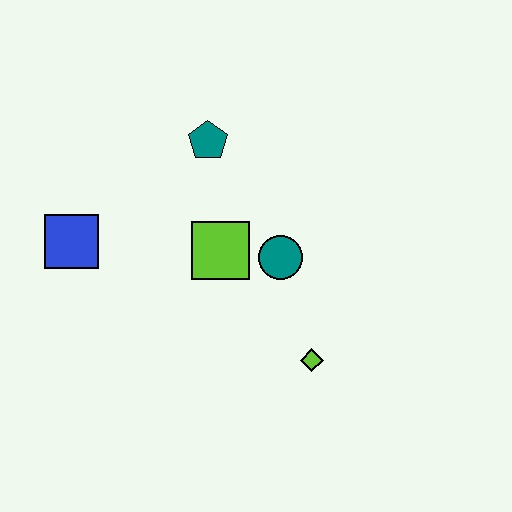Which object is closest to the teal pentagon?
The lime square is closest to the teal pentagon.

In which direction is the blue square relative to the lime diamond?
The blue square is to the left of the lime diamond.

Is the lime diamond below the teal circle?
Yes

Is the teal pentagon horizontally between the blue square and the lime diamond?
Yes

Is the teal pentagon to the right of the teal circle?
No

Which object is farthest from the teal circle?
The blue square is farthest from the teal circle.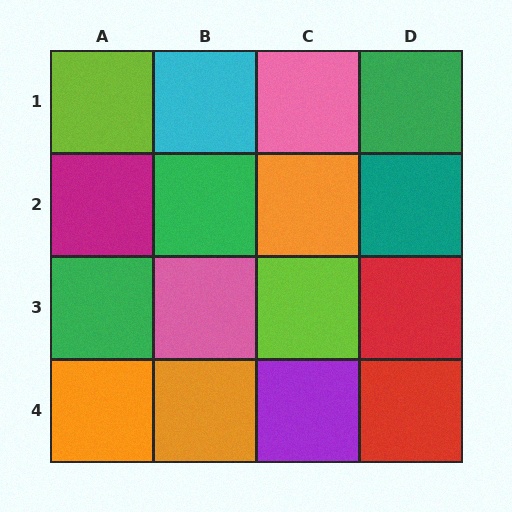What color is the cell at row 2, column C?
Orange.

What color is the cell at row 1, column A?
Lime.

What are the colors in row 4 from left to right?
Orange, orange, purple, red.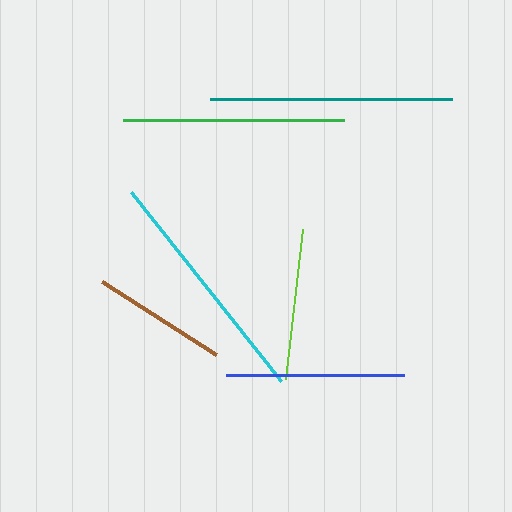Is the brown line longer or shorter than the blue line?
The blue line is longer than the brown line.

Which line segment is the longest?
The teal line is the longest at approximately 243 pixels.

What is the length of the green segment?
The green segment is approximately 220 pixels long.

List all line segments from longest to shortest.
From longest to shortest: teal, cyan, green, blue, lime, brown.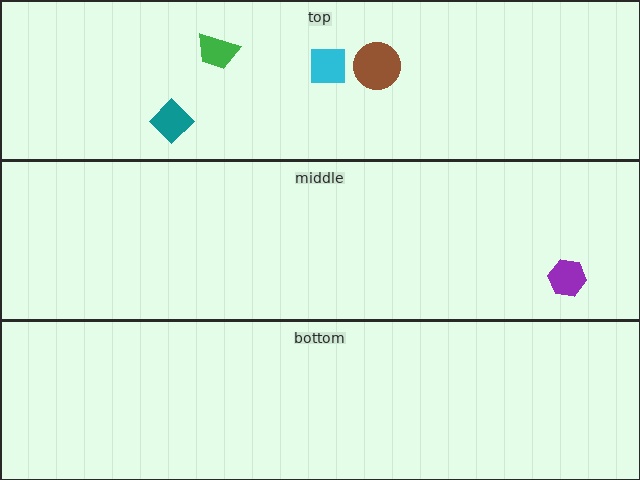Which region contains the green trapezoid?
The top region.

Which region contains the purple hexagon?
The middle region.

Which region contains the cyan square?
The top region.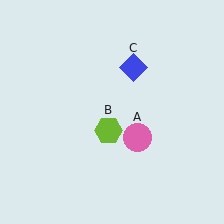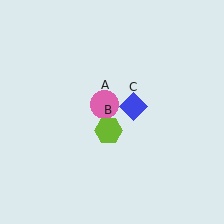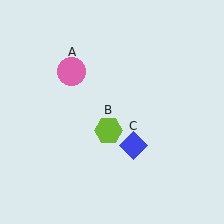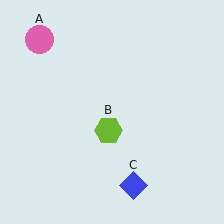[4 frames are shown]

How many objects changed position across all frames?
2 objects changed position: pink circle (object A), blue diamond (object C).